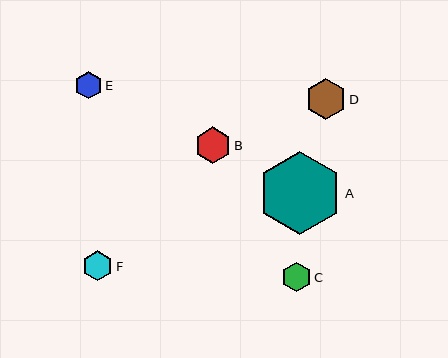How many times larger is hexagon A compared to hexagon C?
Hexagon A is approximately 2.9 times the size of hexagon C.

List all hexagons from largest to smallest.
From largest to smallest: A, D, B, F, C, E.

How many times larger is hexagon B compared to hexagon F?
Hexagon B is approximately 1.2 times the size of hexagon F.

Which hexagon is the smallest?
Hexagon E is the smallest with a size of approximately 27 pixels.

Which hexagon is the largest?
Hexagon A is the largest with a size of approximately 84 pixels.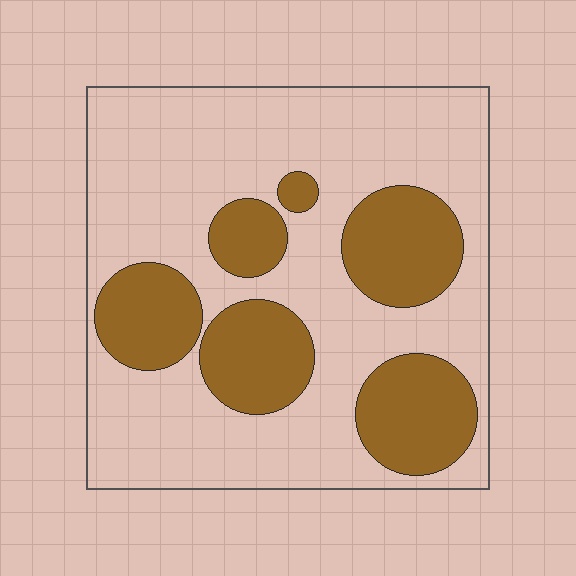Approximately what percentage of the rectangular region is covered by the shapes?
Approximately 30%.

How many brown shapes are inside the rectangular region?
6.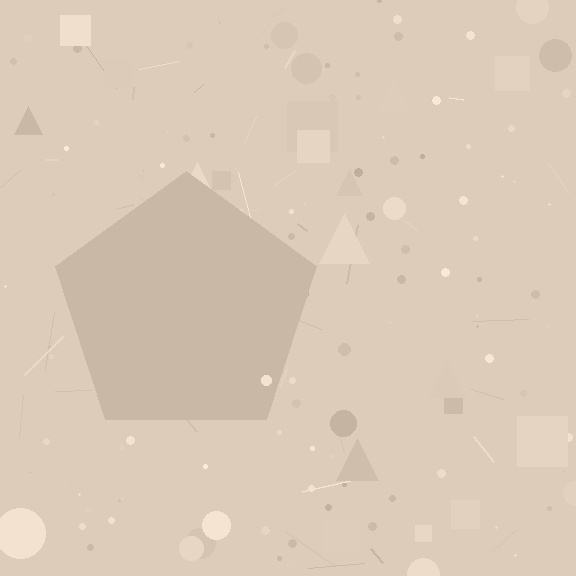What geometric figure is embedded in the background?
A pentagon is embedded in the background.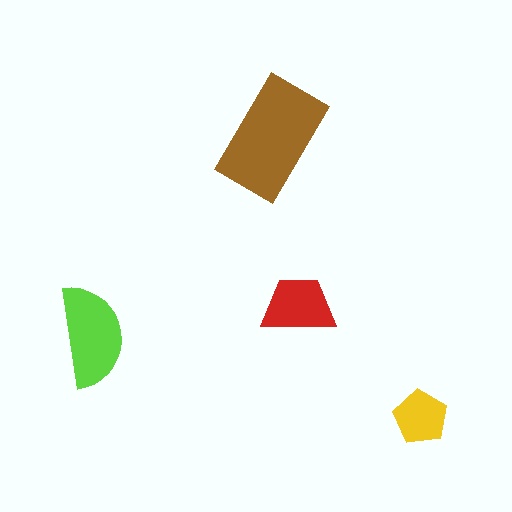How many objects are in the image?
There are 4 objects in the image.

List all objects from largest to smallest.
The brown rectangle, the lime semicircle, the red trapezoid, the yellow pentagon.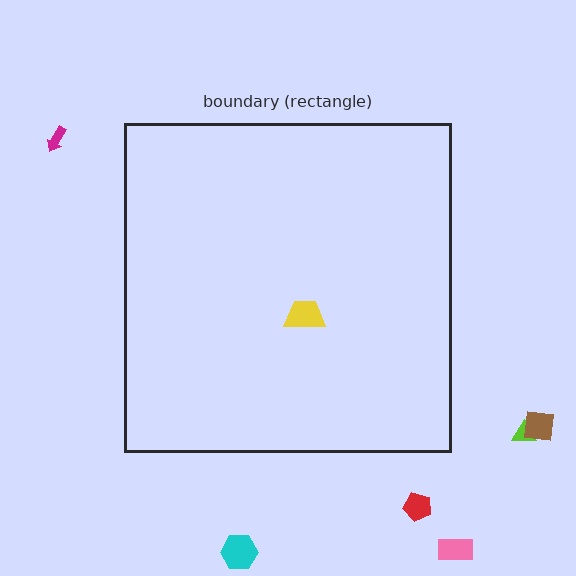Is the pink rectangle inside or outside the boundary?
Outside.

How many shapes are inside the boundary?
1 inside, 6 outside.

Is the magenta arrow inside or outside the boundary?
Outside.